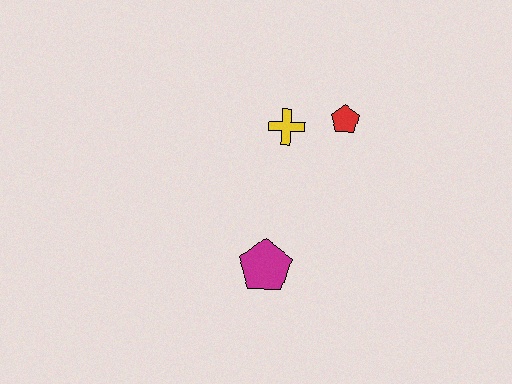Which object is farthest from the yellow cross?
The magenta pentagon is farthest from the yellow cross.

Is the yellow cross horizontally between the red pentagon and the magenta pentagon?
Yes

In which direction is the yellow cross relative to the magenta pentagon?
The yellow cross is above the magenta pentagon.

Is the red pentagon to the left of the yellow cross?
No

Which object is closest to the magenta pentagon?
The yellow cross is closest to the magenta pentagon.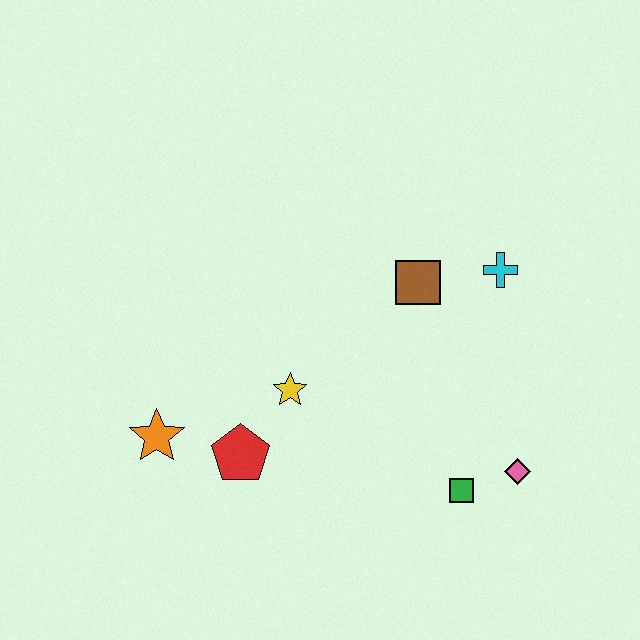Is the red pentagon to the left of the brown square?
Yes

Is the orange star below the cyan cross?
Yes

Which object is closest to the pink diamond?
The green square is closest to the pink diamond.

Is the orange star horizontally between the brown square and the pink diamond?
No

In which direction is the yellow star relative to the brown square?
The yellow star is to the left of the brown square.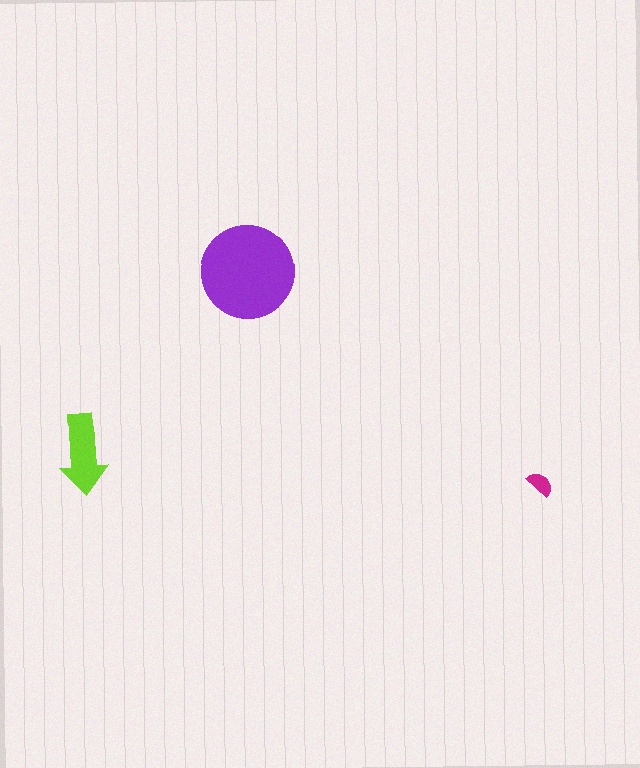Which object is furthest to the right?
The magenta semicircle is rightmost.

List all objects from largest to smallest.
The purple circle, the lime arrow, the magenta semicircle.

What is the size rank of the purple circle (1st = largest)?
1st.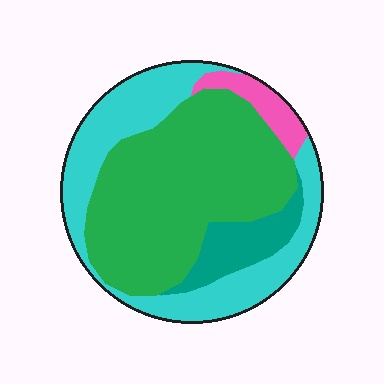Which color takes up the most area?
Green, at roughly 50%.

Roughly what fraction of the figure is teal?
Teal takes up about one tenth (1/10) of the figure.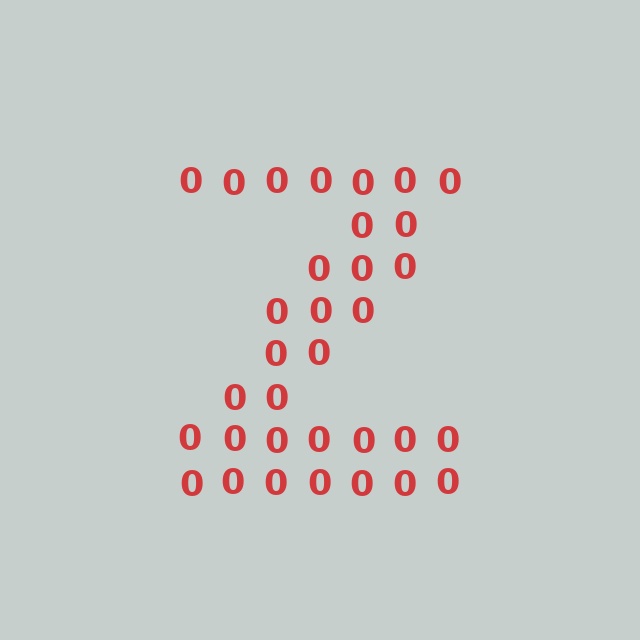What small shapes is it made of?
It is made of small digit 0's.